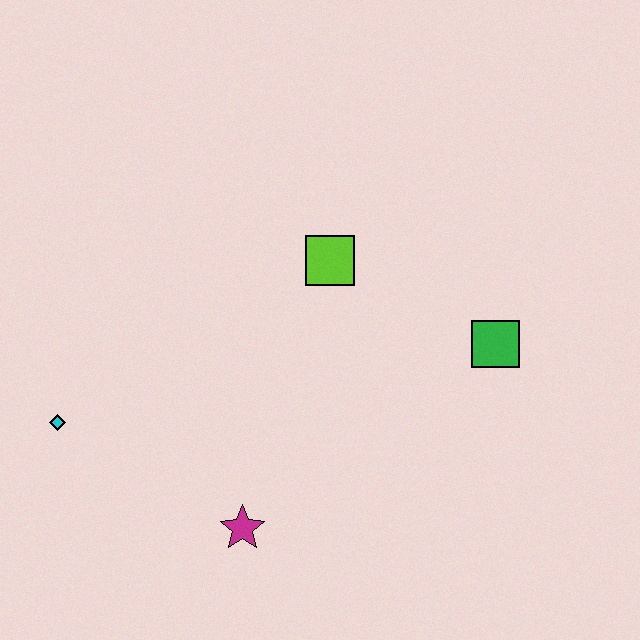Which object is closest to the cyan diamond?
The magenta star is closest to the cyan diamond.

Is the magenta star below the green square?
Yes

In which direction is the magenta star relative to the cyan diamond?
The magenta star is to the right of the cyan diamond.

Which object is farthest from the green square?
The cyan diamond is farthest from the green square.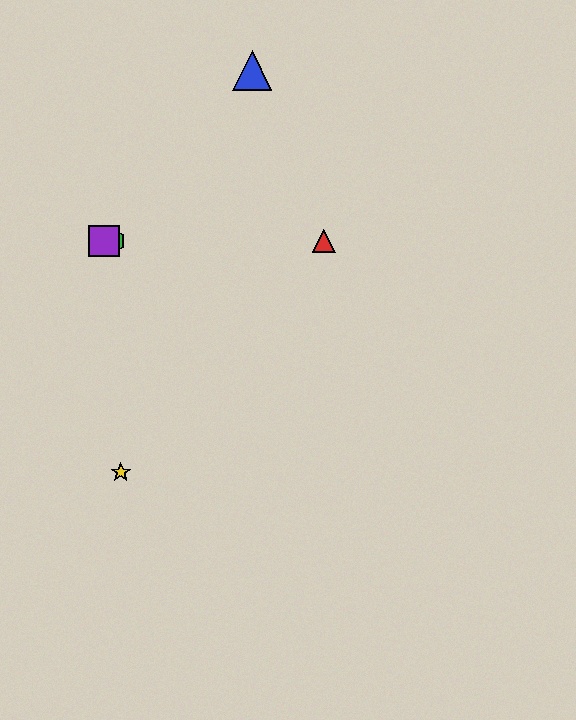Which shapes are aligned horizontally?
The red triangle, the green hexagon, the purple square are aligned horizontally.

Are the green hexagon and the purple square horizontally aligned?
Yes, both are at y≈241.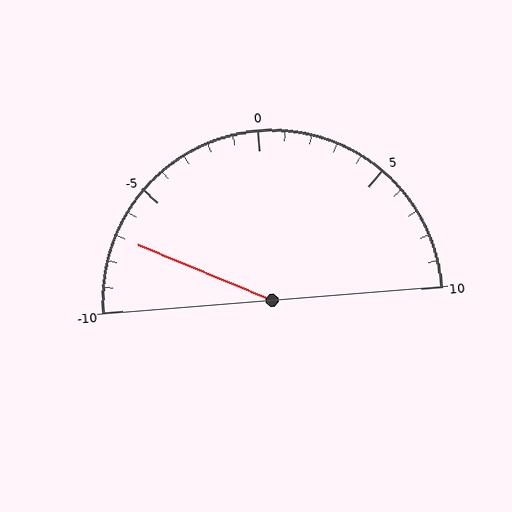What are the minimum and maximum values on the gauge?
The gauge ranges from -10 to 10.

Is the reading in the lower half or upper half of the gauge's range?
The reading is in the lower half of the range (-10 to 10).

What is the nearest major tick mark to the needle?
The nearest major tick mark is -5.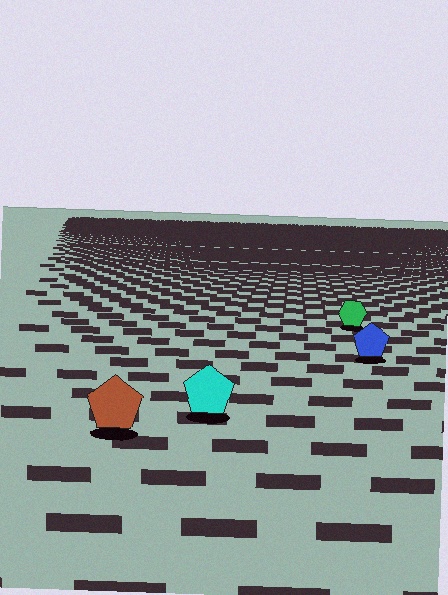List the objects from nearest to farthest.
From nearest to farthest: the brown pentagon, the cyan pentagon, the blue pentagon, the green hexagon.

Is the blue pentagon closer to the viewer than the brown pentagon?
No. The brown pentagon is closer — you can tell from the texture gradient: the ground texture is coarser near it.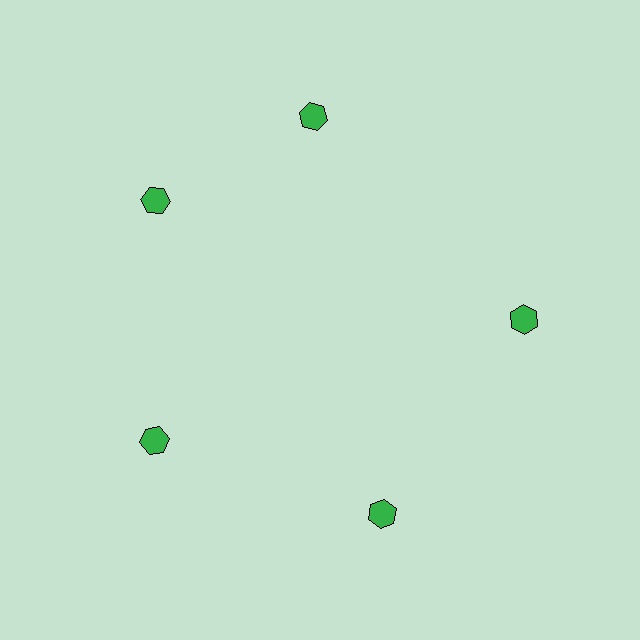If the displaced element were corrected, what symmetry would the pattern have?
It would have 5-fold rotational symmetry — the pattern would map onto itself every 72 degrees.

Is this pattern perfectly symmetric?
No. The 5 green hexagons are arranged in a ring, but one element near the 1 o'clock position is rotated out of alignment along the ring, breaking the 5-fold rotational symmetry.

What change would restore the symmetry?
The symmetry would be restored by rotating it back into even spacing with its neighbors so that all 5 hexagons sit at equal angles and equal distance from the center.